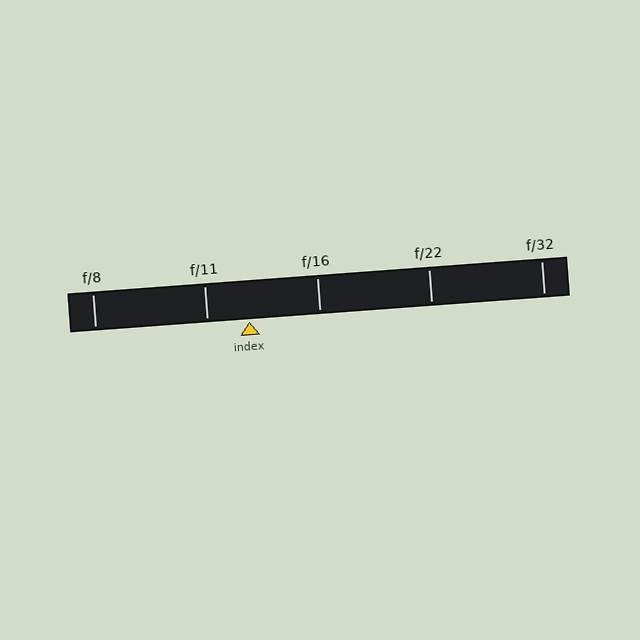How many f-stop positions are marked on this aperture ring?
There are 5 f-stop positions marked.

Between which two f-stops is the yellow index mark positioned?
The index mark is between f/11 and f/16.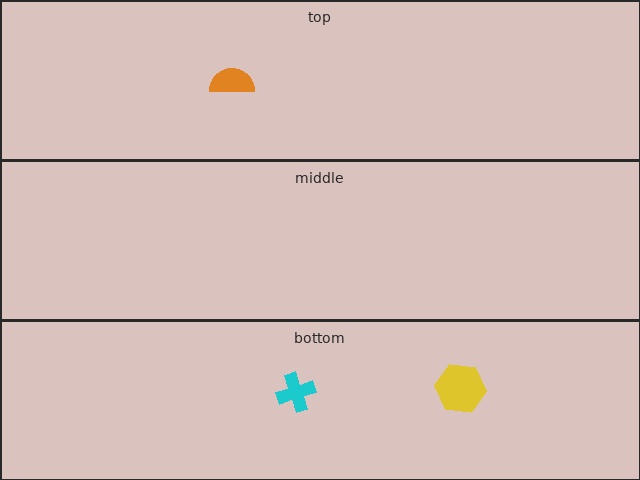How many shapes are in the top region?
1.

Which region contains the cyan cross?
The bottom region.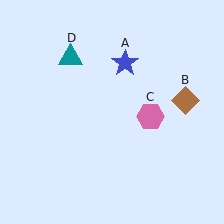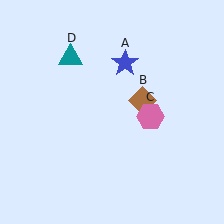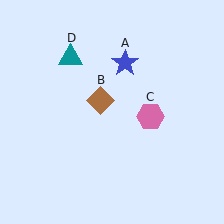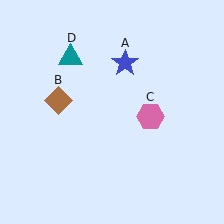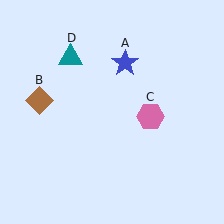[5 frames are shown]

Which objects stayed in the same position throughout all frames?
Blue star (object A) and pink hexagon (object C) and teal triangle (object D) remained stationary.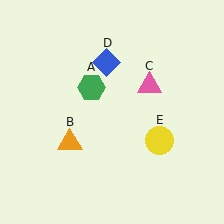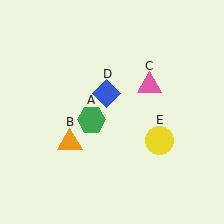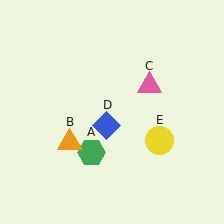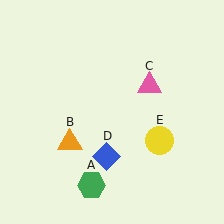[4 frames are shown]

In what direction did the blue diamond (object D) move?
The blue diamond (object D) moved down.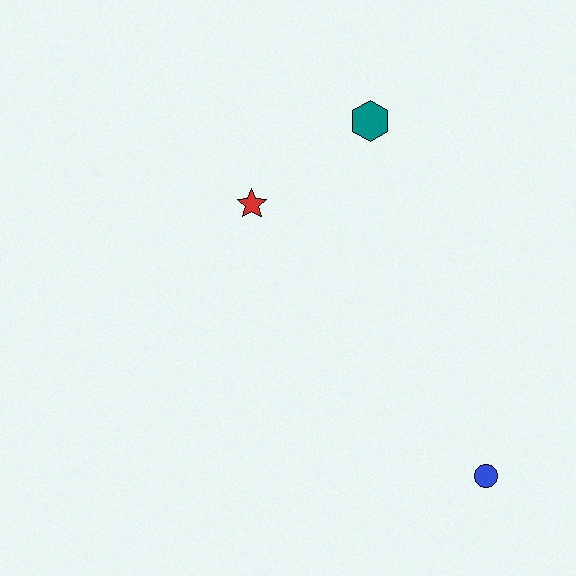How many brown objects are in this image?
There are no brown objects.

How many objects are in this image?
There are 3 objects.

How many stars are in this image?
There is 1 star.